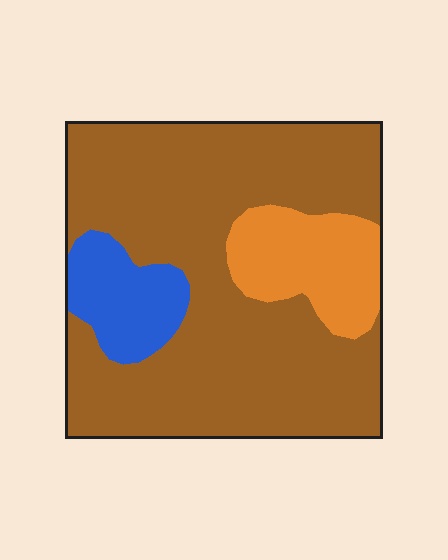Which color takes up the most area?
Brown, at roughly 75%.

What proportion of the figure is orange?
Orange takes up less than a sixth of the figure.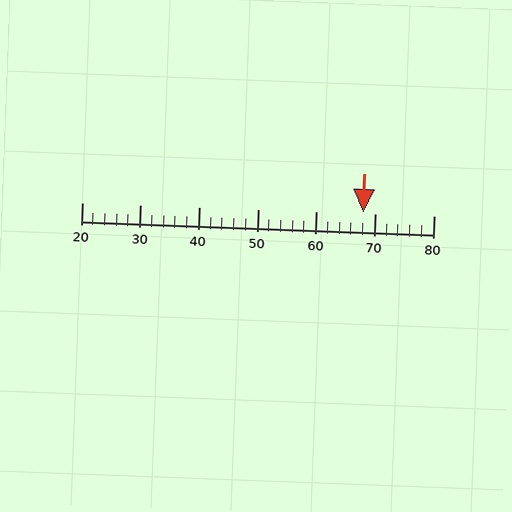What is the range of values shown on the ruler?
The ruler shows values from 20 to 80.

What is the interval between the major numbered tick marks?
The major tick marks are spaced 10 units apart.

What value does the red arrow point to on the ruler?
The red arrow points to approximately 68.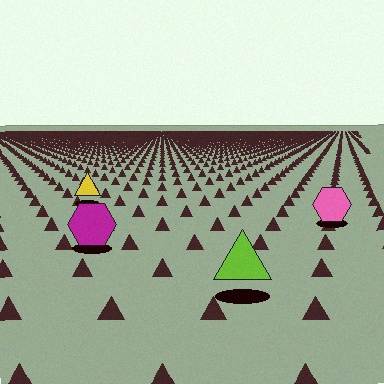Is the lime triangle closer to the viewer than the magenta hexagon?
Yes. The lime triangle is closer — you can tell from the texture gradient: the ground texture is coarser near it.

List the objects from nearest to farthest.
From nearest to farthest: the lime triangle, the magenta hexagon, the pink hexagon, the yellow triangle.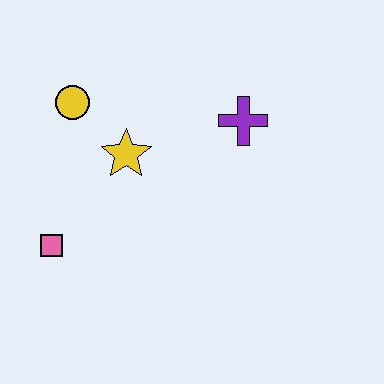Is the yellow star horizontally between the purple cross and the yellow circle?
Yes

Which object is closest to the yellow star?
The yellow circle is closest to the yellow star.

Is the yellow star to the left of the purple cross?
Yes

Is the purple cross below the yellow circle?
Yes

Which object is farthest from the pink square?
The purple cross is farthest from the pink square.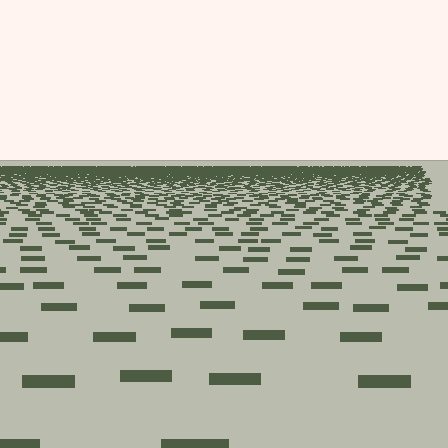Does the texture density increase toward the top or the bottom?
Density increases toward the top.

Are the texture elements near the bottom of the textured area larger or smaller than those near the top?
Larger. Near the bottom, elements are closer to the viewer and appear at a bigger on-screen size.